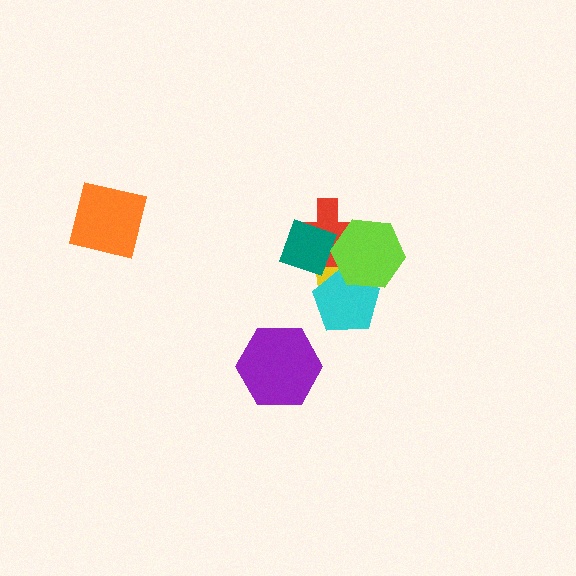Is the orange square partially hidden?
No, no other shape covers it.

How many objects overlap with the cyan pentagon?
2 objects overlap with the cyan pentagon.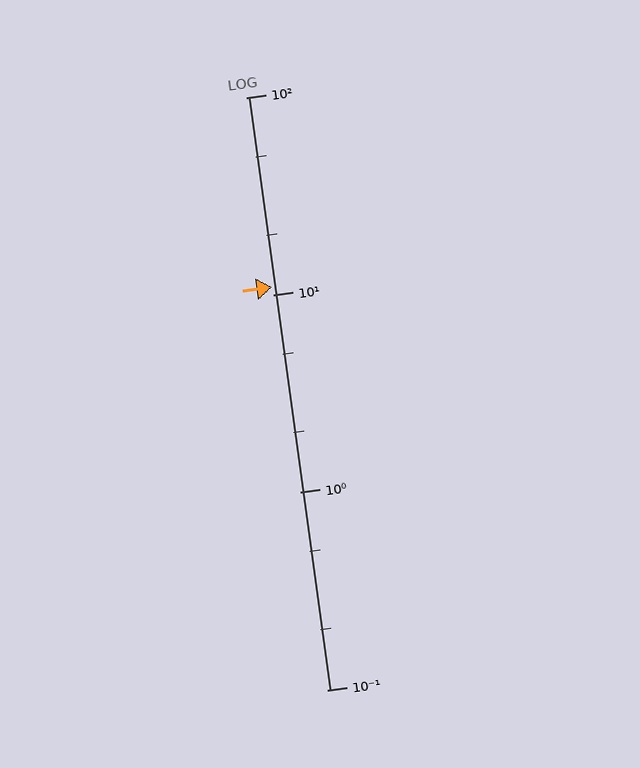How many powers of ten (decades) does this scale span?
The scale spans 3 decades, from 0.1 to 100.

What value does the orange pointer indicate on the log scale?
The pointer indicates approximately 11.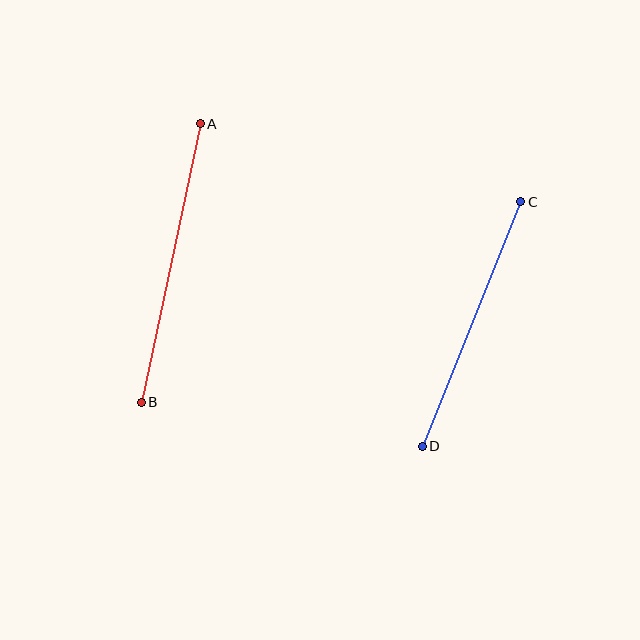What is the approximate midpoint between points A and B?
The midpoint is at approximately (171, 263) pixels.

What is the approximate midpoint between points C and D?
The midpoint is at approximately (472, 324) pixels.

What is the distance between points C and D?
The distance is approximately 263 pixels.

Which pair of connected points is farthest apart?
Points A and B are farthest apart.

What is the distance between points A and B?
The distance is approximately 285 pixels.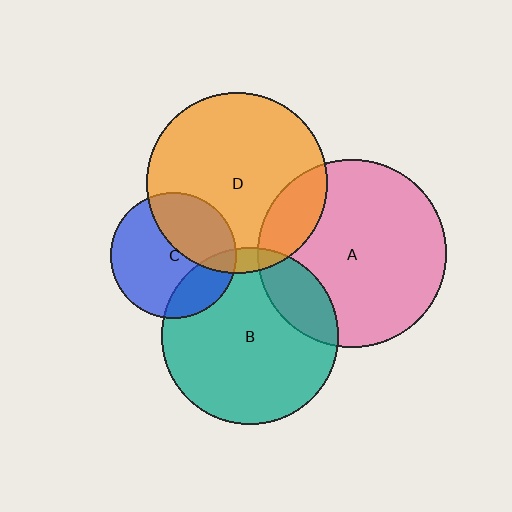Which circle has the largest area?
Circle A (pink).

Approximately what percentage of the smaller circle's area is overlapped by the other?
Approximately 20%.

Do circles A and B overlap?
Yes.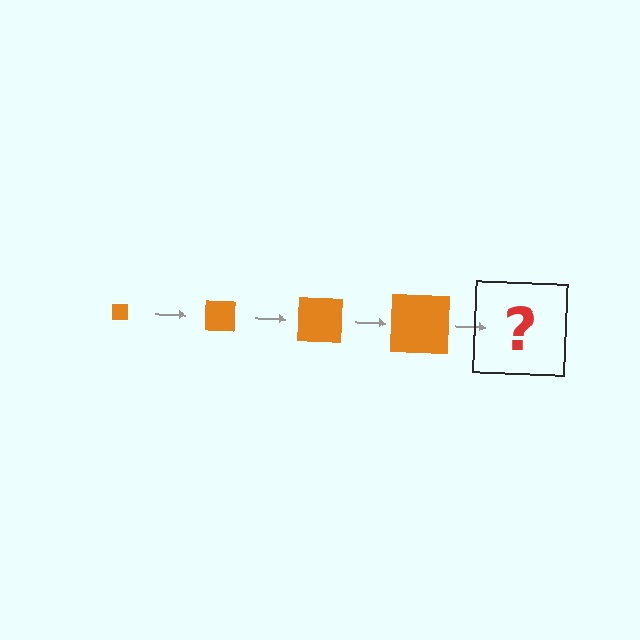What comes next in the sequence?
The next element should be an orange square, larger than the previous one.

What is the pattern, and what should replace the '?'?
The pattern is that the square gets progressively larger each step. The '?' should be an orange square, larger than the previous one.